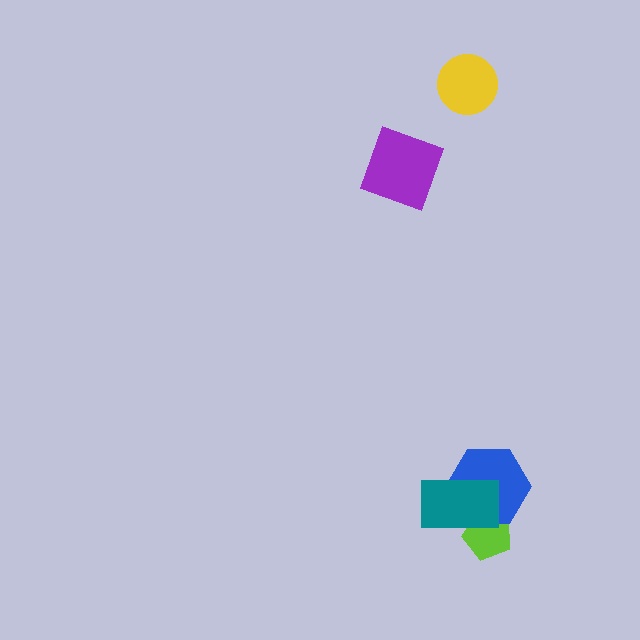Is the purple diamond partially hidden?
No, no other shape covers it.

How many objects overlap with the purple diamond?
0 objects overlap with the purple diamond.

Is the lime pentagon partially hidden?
Yes, it is partially covered by another shape.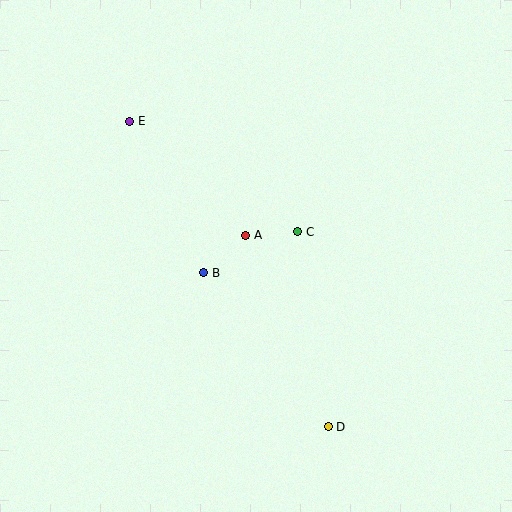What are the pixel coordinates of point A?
Point A is at (246, 235).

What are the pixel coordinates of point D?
Point D is at (328, 427).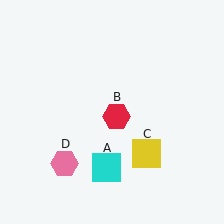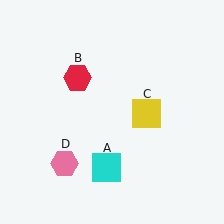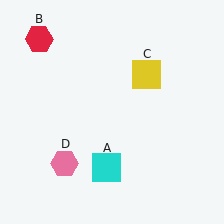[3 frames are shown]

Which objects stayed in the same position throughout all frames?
Cyan square (object A) and pink hexagon (object D) remained stationary.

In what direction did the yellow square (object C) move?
The yellow square (object C) moved up.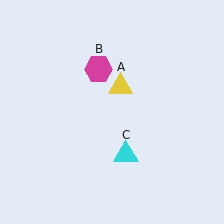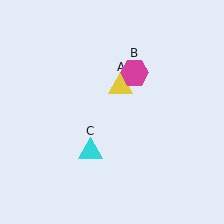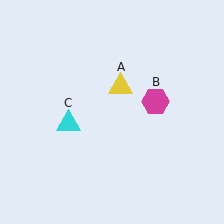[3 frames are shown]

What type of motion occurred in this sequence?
The magenta hexagon (object B), cyan triangle (object C) rotated clockwise around the center of the scene.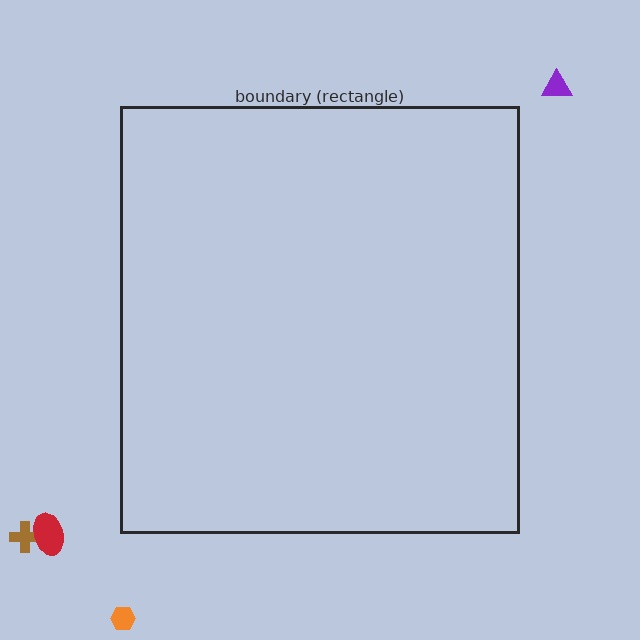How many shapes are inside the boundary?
0 inside, 4 outside.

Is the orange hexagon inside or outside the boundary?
Outside.